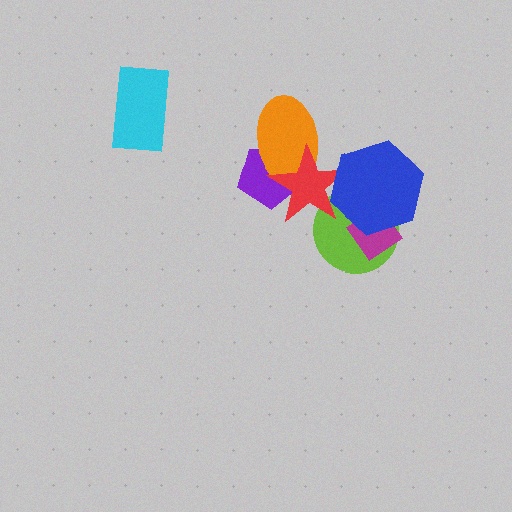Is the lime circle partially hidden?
Yes, it is partially covered by another shape.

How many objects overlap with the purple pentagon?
2 objects overlap with the purple pentagon.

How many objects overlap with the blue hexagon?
3 objects overlap with the blue hexagon.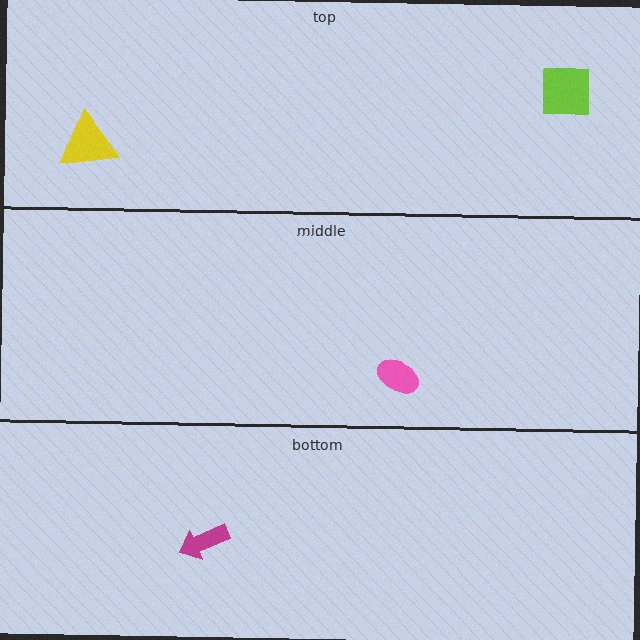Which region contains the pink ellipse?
The middle region.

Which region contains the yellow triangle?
The top region.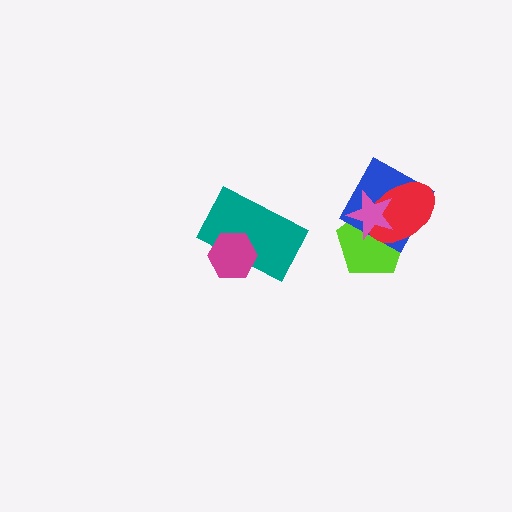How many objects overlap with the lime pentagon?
3 objects overlap with the lime pentagon.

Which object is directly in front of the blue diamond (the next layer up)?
The red ellipse is directly in front of the blue diamond.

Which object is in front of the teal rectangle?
The magenta hexagon is in front of the teal rectangle.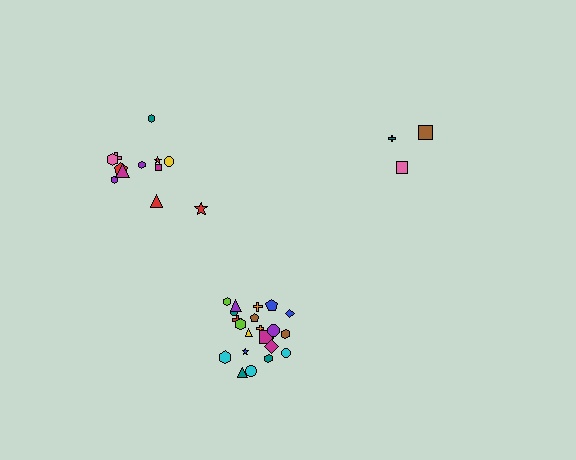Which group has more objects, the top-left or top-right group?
The top-left group.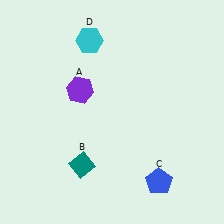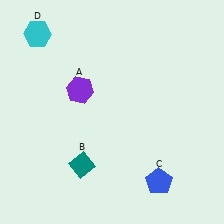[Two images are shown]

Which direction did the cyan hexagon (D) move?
The cyan hexagon (D) moved left.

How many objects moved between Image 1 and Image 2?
1 object moved between the two images.